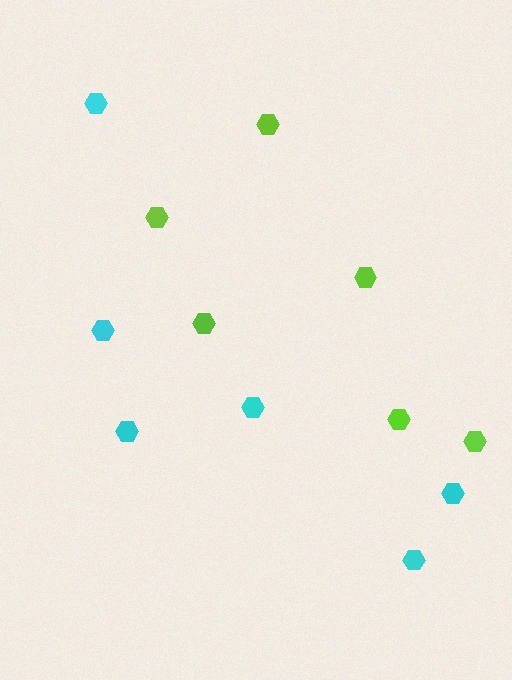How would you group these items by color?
There are 2 groups: one group of cyan hexagons (6) and one group of lime hexagons (6).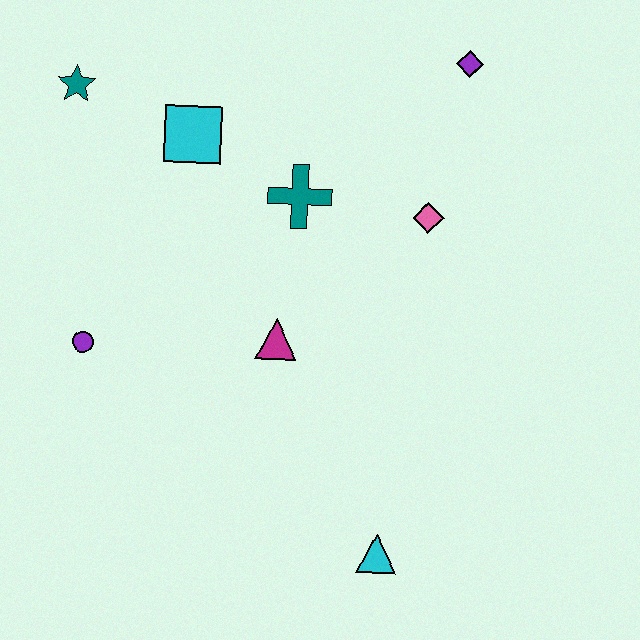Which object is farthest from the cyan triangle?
The teal star is farthest from the cyan triangle.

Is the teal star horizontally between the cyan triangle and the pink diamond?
No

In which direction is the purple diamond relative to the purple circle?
The purple diamond is to the right of the purple circle.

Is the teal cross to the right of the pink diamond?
No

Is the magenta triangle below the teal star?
Yes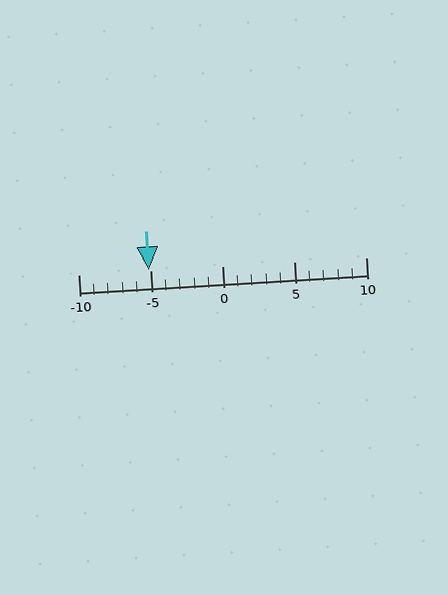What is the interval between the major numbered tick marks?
The major tick marks are spaced 5 units apart.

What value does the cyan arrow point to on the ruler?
The cyan arrow points to approximately -5.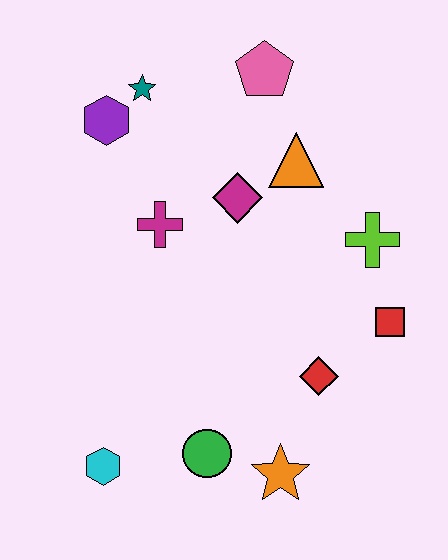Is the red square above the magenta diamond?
No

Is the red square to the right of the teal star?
Yes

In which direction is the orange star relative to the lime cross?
The orange star is below the lime cross.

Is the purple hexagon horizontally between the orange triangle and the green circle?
No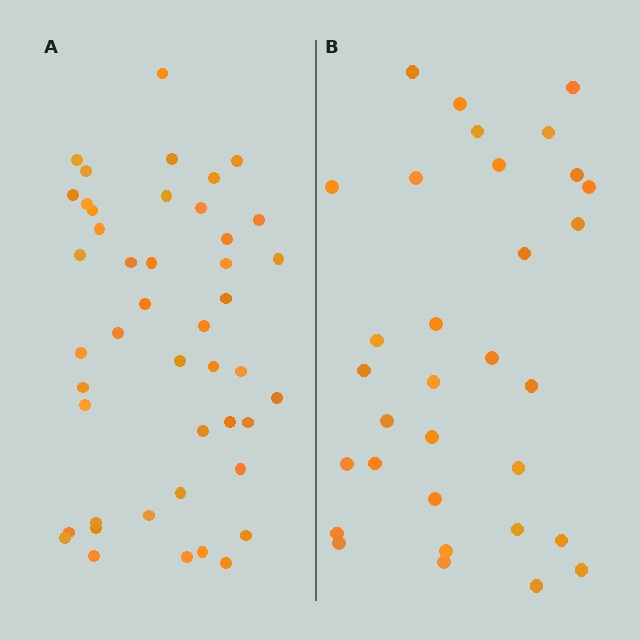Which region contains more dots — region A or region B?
Region A (the left region) has more dots.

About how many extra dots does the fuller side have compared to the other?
Region A has approximately 15 more dots than region B.